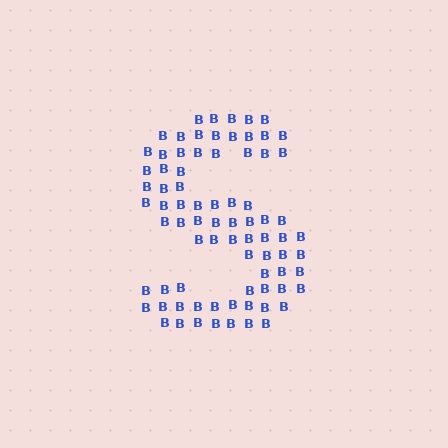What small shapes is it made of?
It is made of small letter B's.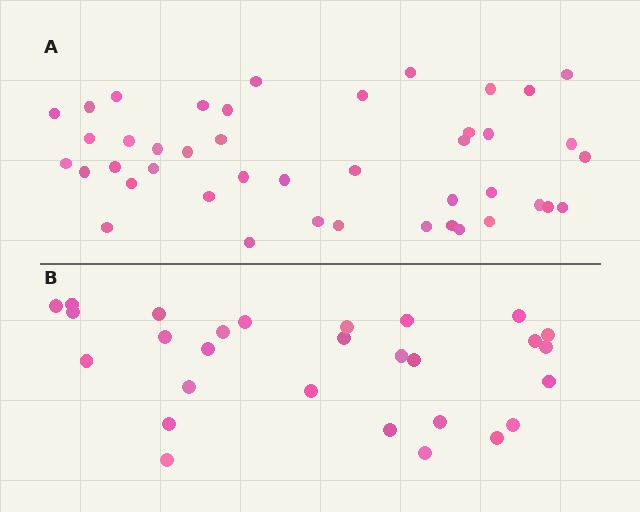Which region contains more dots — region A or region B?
Region A (the top region) has more dots.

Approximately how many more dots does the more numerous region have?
Region A has approximately 15 more dots than region B.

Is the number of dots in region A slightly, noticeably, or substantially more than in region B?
Region A has substantially more. The ratio is roughly 1.5 to 1.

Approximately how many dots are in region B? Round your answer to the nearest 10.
About 30 dots. (The exact count is 28, which rounds to 30.)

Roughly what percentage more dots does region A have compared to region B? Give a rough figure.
About 55% more.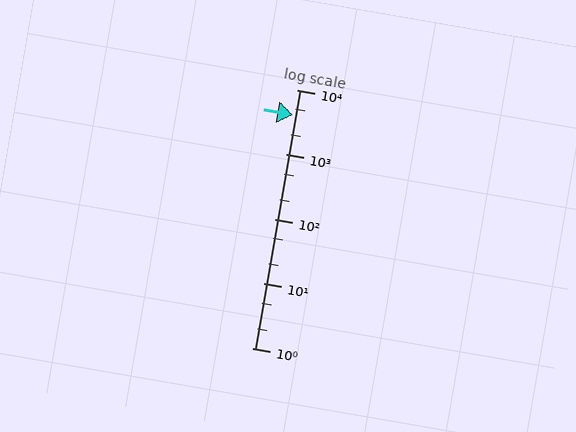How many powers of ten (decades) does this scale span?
The scale spans 4 decades, from 1 to 10000.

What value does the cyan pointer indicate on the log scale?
The pointer indicates approximately 4100.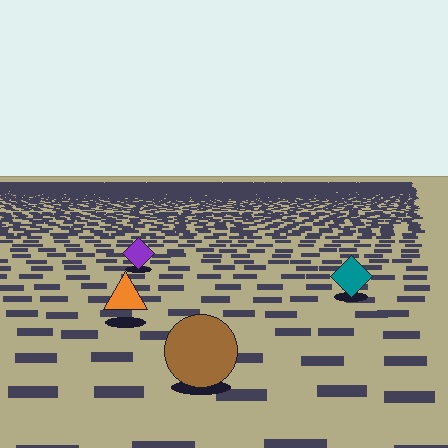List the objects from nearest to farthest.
From nearest to farthest: the brown circle, the orange triangle, the teal diamond, the purple diamond.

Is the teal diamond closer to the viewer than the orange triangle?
No. The orange triangle is closer — you can tell from the texture gradient: the ground texture is coarser near it.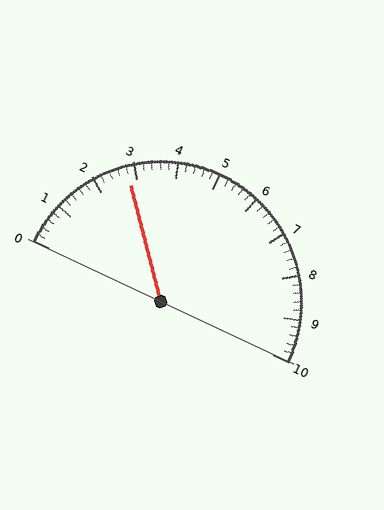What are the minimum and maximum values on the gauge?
The gauge ranges from 0 to 10.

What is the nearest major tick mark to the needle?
The nearest major tick mark is 3.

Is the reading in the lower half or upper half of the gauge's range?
The reading is in the lower half of the range (0 to 10).